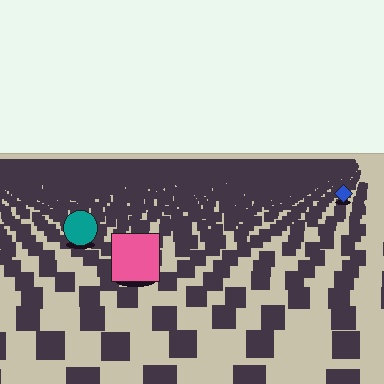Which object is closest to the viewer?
The pink square is closest. The texture marks near it are larger and more spread out.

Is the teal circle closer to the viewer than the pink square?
No. The pink square is closer — you can tell from the texture gradient: the ground texture is coarser near it.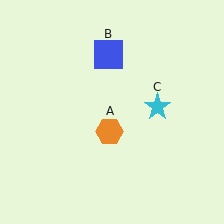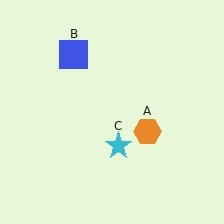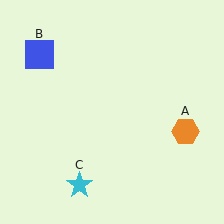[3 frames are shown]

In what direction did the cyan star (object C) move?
The cyan star (object C) moved down and to the left.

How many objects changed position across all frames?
3 objects changed position: orange hexagon (object A), blue square (object B), cyan star (object C).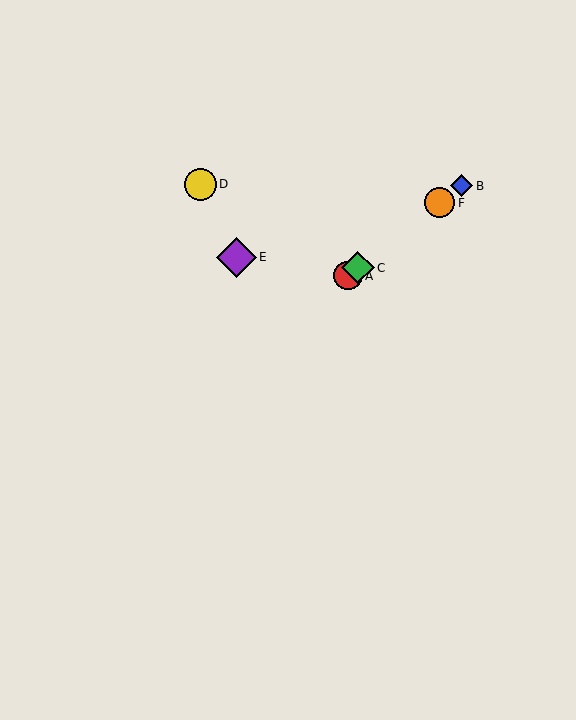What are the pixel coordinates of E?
Object E is at (236, 257).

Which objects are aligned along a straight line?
Objects A, B, C, F are aligned along a straight line.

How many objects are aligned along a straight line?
4 objects (A, B, C, F) are aligned along a straight line.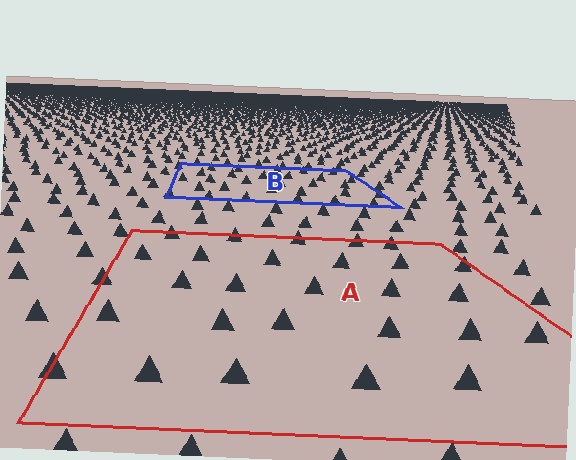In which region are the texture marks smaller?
The texture marks are smaller in region B, because it is farther away.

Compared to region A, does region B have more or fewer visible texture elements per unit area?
Region B has more texture elements per unit area — they are packed more densely because it is farther away.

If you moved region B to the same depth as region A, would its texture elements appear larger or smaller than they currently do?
They would appear larger. At a closer depth, the same texture elements are projected at a bigger on-screen size.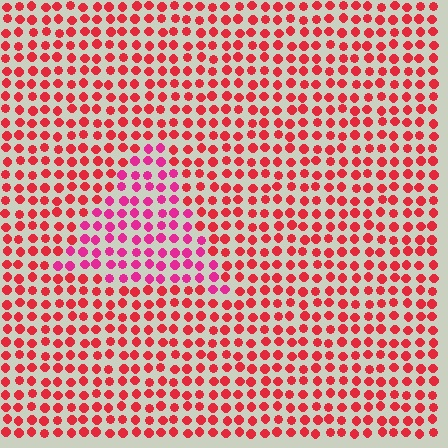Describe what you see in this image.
The image is filled with small red elements in a uniform arrangement. A triangle-shaped region is visible where the elements are tinted to a slightly different hue, forming a subtle color boundary.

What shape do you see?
I see a triangle.